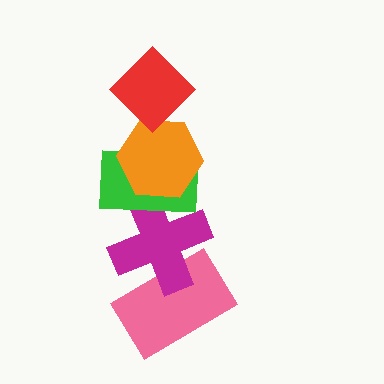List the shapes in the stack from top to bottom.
From top to bottom: the red diamond, the orange hexagon, the green rectangle, the magenta cross, the pink rectangle.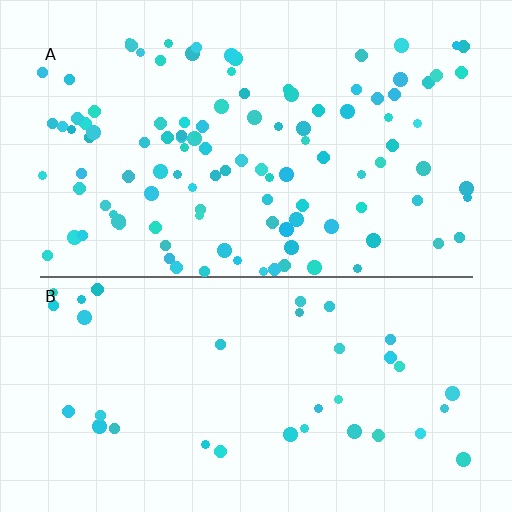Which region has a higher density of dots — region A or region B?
A (the top).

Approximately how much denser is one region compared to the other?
Approximately 3.1× — region A over region B.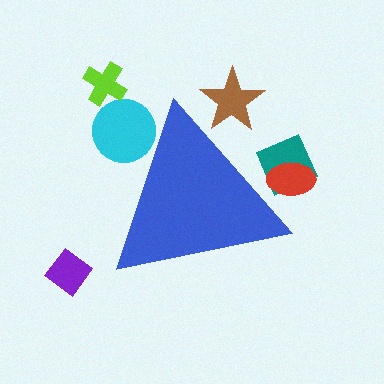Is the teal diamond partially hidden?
Yes, the teal diamond is partially hidden behind the blue triangle.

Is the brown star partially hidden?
No, the brown star is fully visible.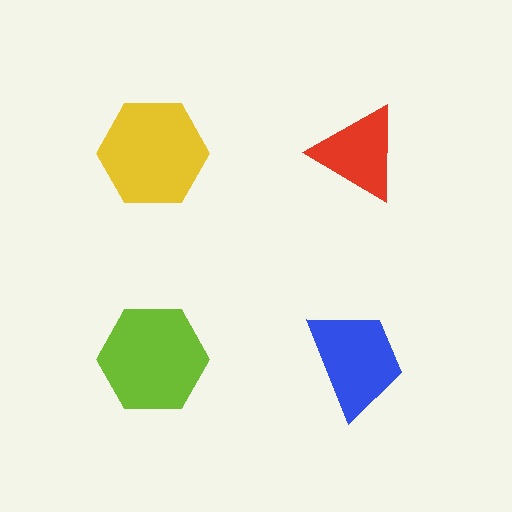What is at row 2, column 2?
A blue trapezoid.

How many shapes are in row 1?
2 shapes.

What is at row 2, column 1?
A lime hexagon.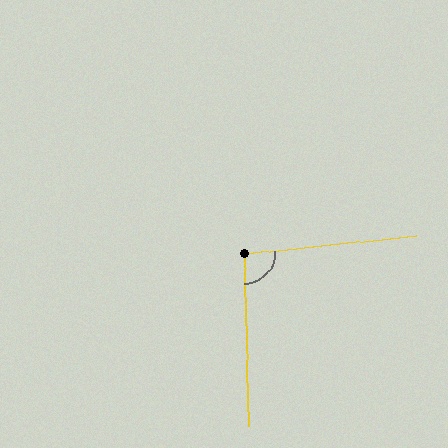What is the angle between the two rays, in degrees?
Approximately 94 degrees.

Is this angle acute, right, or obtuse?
It is approximately a right angle.